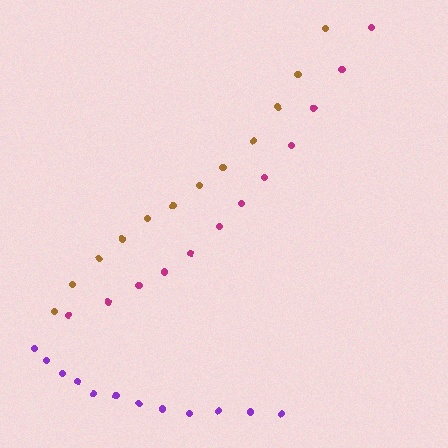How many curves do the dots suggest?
There are 3 distinct paths.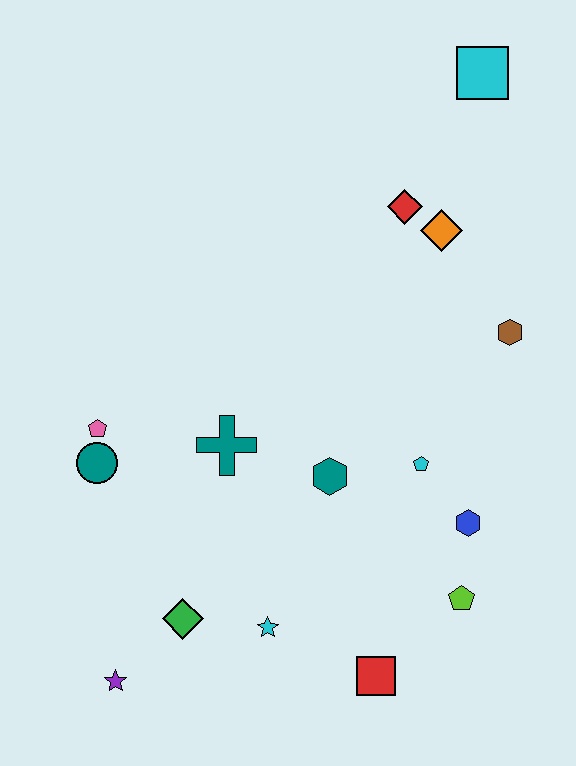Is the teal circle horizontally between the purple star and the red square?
No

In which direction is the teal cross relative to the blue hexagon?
The teal cross is to the left of the blue hexagon.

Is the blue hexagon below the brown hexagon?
Yes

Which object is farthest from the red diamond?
The purple star is farthest from the red diamond.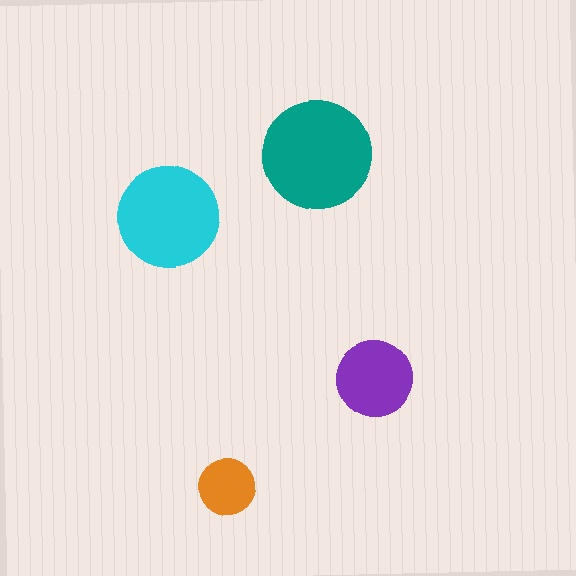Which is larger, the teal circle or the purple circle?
The teal one.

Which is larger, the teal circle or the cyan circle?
The teal one.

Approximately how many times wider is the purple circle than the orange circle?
About 1.5 times wider.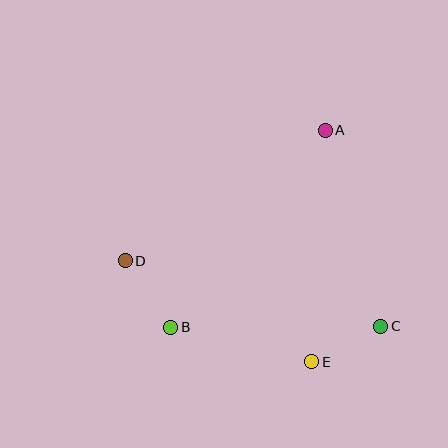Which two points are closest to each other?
Points C and E are closest to each other.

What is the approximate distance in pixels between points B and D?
The distance between B and D is approximately 81 pixels.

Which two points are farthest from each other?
Points C and D are farthest from each other.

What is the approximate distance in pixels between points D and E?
The distance between D and E is approximately 212 pixels.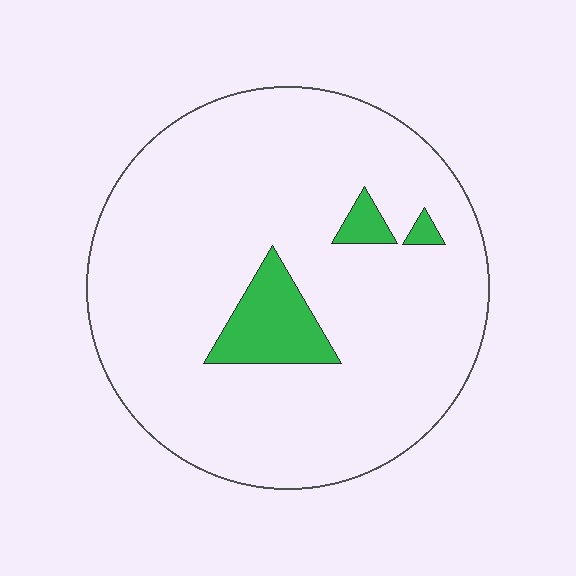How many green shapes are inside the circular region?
3.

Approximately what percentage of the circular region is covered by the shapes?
Approximately 10%.